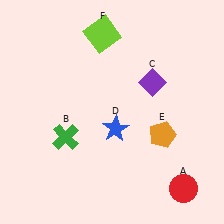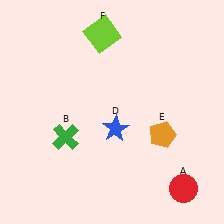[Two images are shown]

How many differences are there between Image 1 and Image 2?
There is 1 difference between the two images.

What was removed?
The purple diamond (C) was removed in Image 2.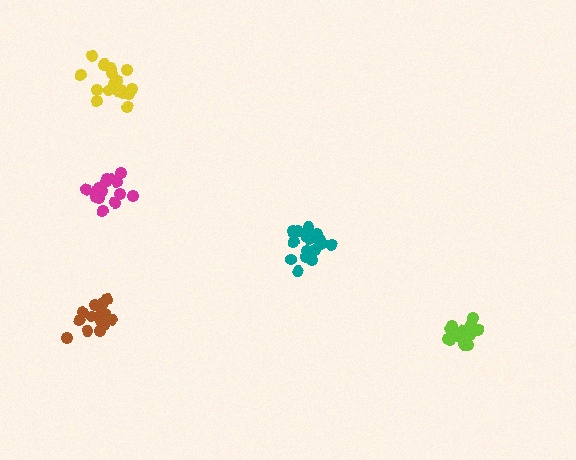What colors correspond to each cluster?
The clusters are colored: teal, magenta, lime, brown, yellow.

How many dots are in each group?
Group 1: 20 dots, Group 2: 15 dots, Group 3: 14 dots, Group 4: 15 dots, Group 5: 18 dots (82 total).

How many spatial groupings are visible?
There are 5 spatial groupings.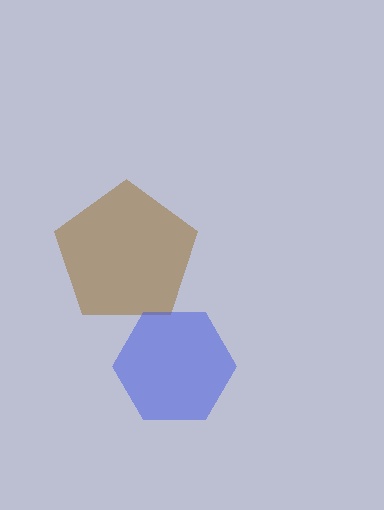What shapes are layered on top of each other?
The layered shapes are: a brown pentagon, a blue hexagon.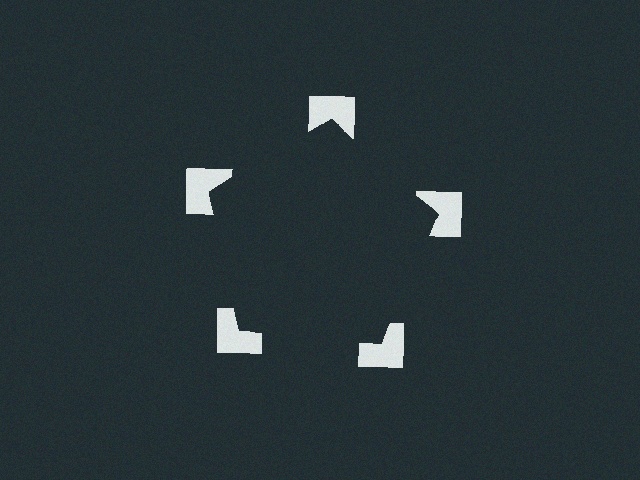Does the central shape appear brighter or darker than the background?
It typically appears slightly darker than the background, even though no actual brightness change is drawn.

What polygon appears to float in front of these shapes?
An illusory pentagon — its edges are inferred from the aligned wedge cuts in the notched squares, not physically drawn.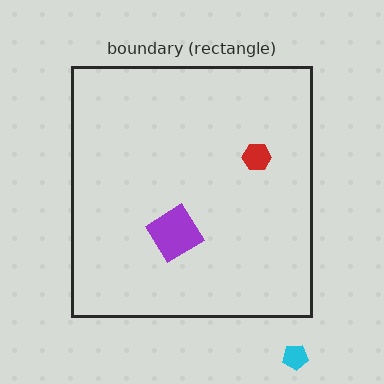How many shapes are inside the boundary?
2 inside, 1 outside.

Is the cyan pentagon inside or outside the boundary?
Outside.